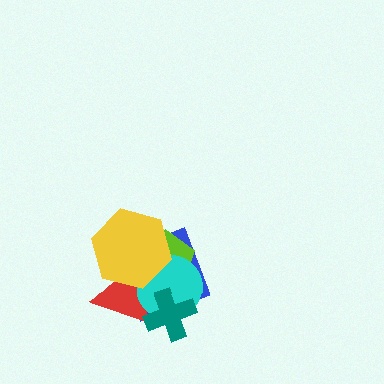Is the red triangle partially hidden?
Yes, it is partially covered by another shape.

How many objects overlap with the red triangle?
5 objects overlap with the red triangle.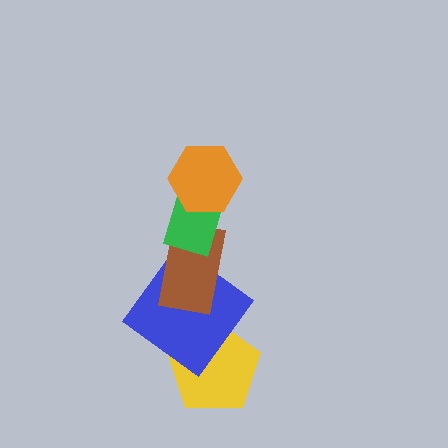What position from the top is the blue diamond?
The blue diamond is 4th from the top.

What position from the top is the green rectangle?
The green rectangle is 2nd from the top.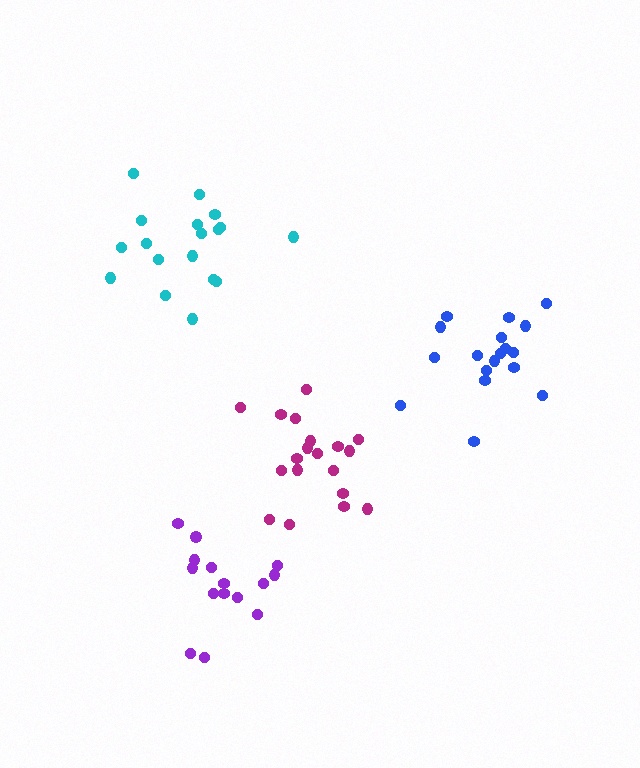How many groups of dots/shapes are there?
There are 4 groups.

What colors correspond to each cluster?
The clusters are colored: purple, blue, cyan, magenta.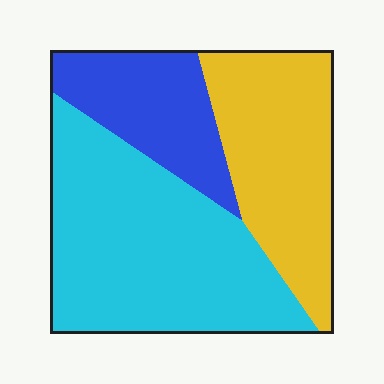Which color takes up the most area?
Cyan, at roughly 50%.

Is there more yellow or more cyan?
Cyan.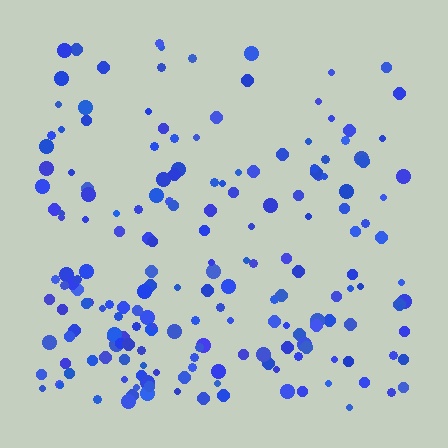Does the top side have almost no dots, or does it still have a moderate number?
Still a moderate number, just noticeably fewer than the bottom.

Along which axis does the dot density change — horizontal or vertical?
Vertical.